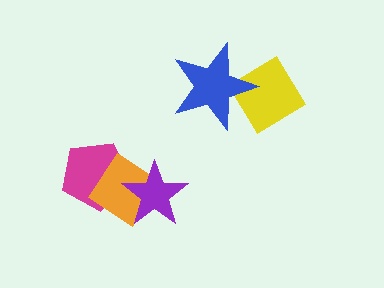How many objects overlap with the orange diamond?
2 objects overlap with the orange diamond.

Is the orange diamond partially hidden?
Yes, it is partially covered by another shape.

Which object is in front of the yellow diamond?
The blue star is in front of the yellow diamond.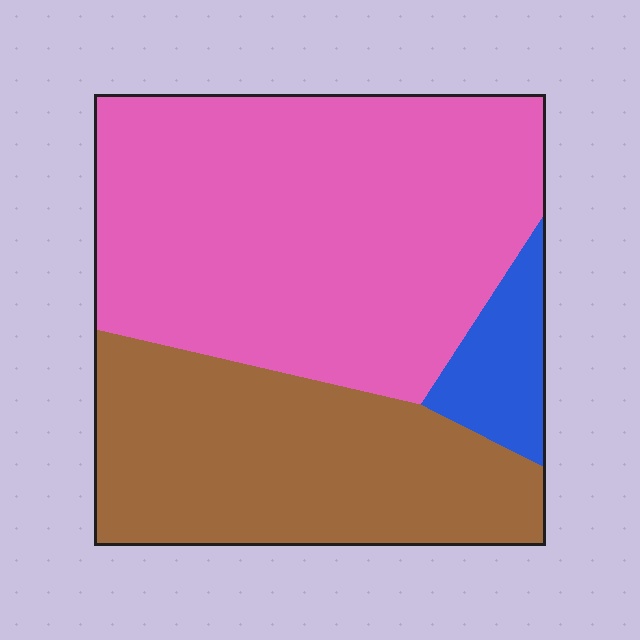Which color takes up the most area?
Pink, at roughly 55%.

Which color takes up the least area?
Blue, at roughly 10%.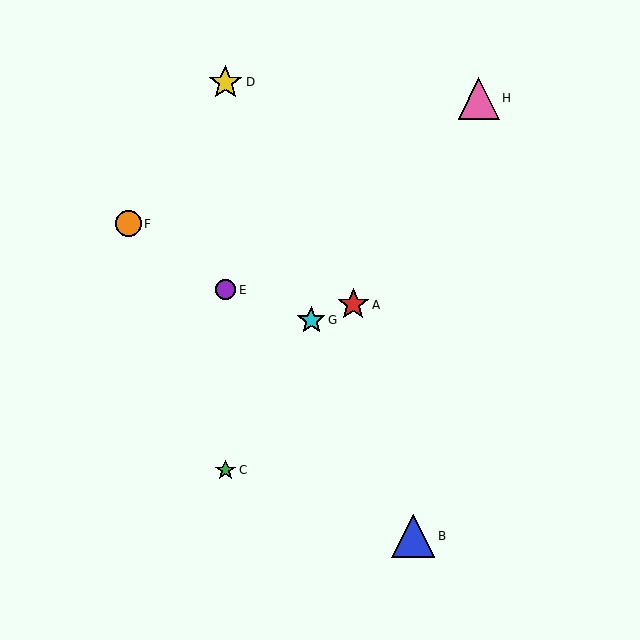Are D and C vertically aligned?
Yes, both are at x≈225.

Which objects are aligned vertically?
Objects C, D, E are aligned vertically.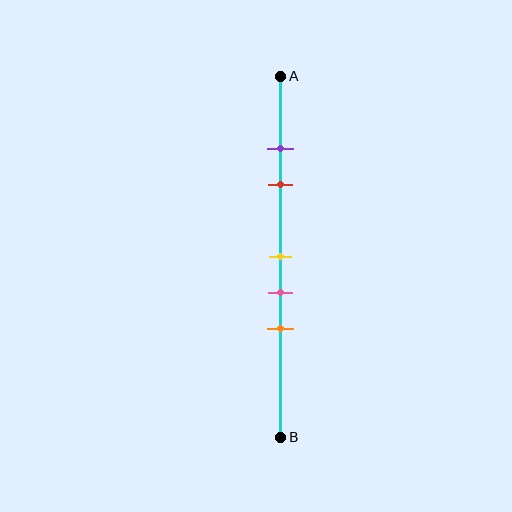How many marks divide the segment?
There are 5 marks dividing the segment.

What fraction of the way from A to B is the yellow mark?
The yellow mark is approximately 50% (0.5) of the way from A to B.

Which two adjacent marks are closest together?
The purple and red marks are the closest adjacent pair.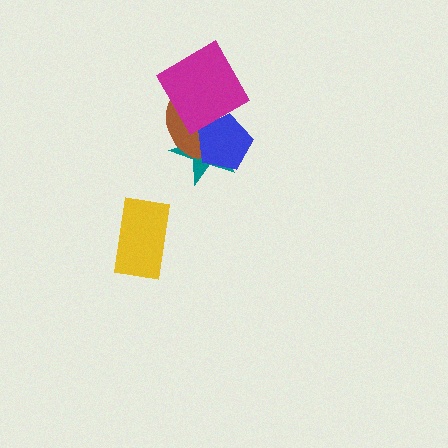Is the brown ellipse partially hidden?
Yes, it is partially covered by another shape.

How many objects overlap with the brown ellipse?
3 objects overlap with the brown ellipse.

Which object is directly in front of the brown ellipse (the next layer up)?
The blue pentagon is directly in front of the brown ellipse.